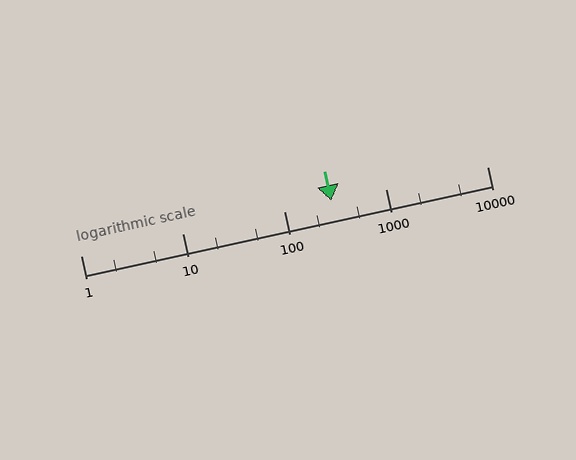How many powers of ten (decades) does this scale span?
The scale spans 4 decades, from 1 to 10000.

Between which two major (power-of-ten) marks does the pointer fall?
The pointer is between 100 and 1000.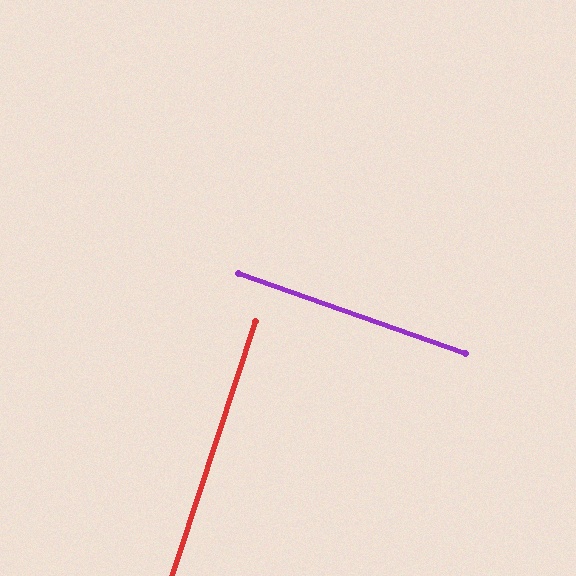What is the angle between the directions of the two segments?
Approximately 89 degrees.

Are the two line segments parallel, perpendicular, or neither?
Perpendicular — they meet at approximately 89°.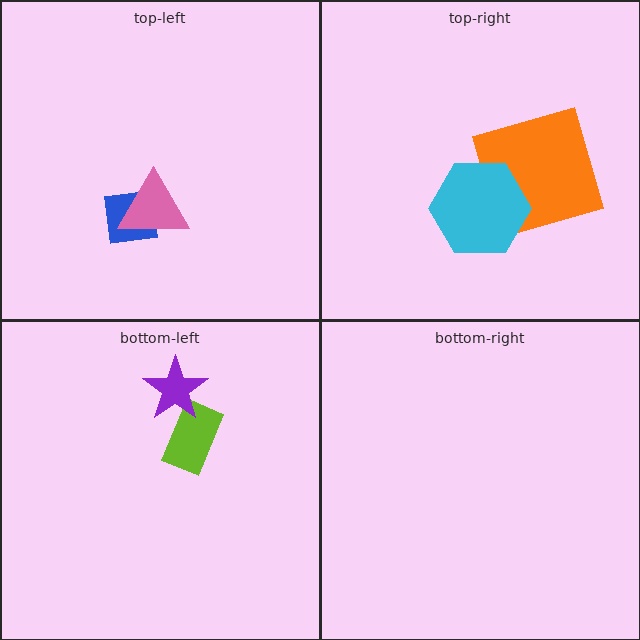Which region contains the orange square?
The top-right region.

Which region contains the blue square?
The top-left region.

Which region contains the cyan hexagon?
The top-right region.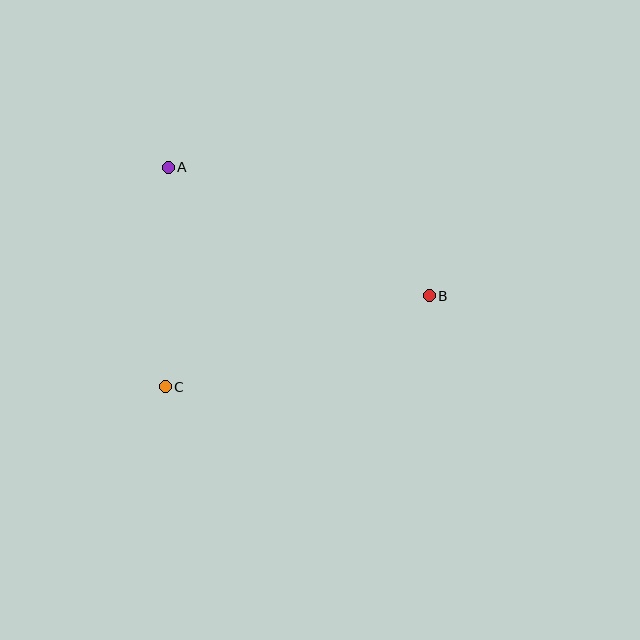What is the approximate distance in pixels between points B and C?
The distance between B and C is approximately 280 pixels.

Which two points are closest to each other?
Points A and C are closest to each other.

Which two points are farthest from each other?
Points A and B are farthest from each other.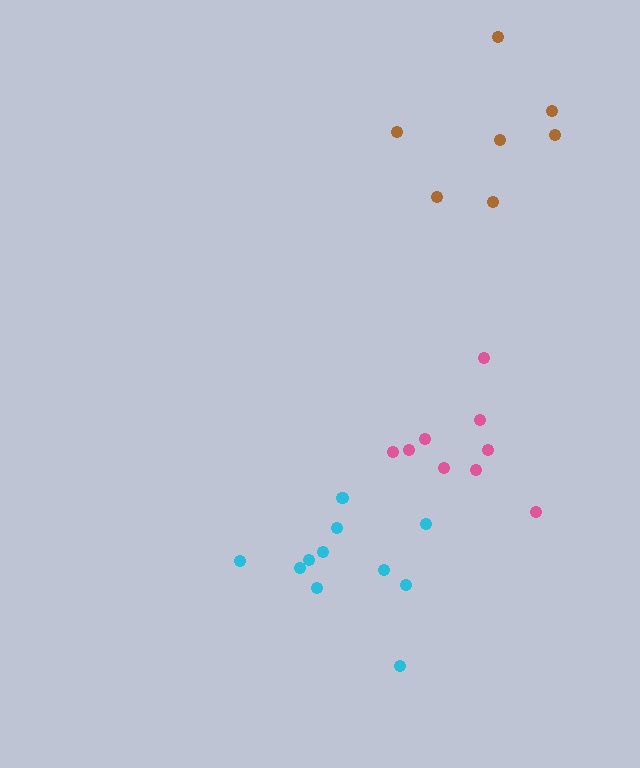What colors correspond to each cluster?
The clusters are colored: brown, cyan, pink.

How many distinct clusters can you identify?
There are 3 distinct clusters.